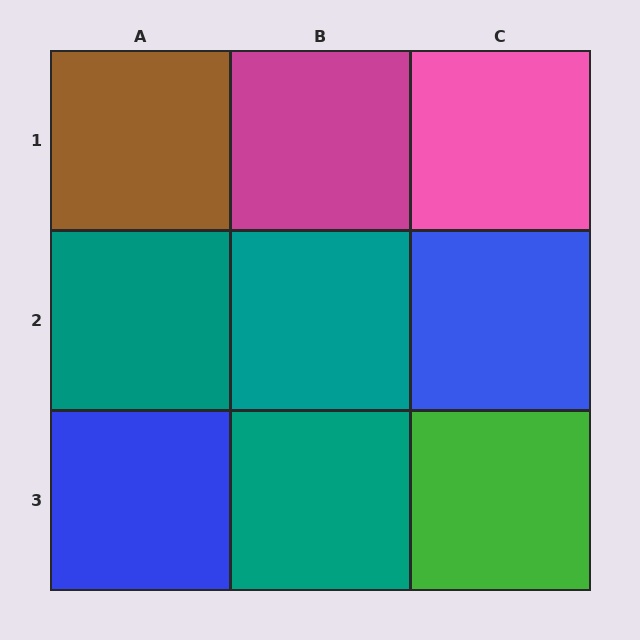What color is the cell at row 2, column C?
Blue.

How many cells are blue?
2 cells are blue.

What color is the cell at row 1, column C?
Pink.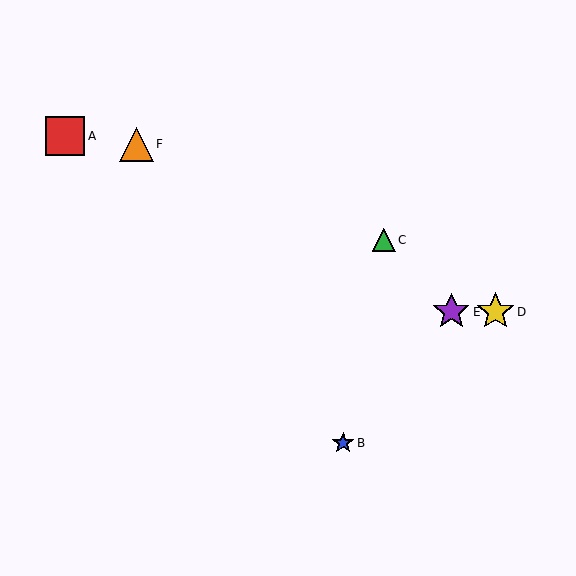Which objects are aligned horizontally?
Objects D, E are aligned horizontally.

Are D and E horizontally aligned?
Yes, both are at y≈312.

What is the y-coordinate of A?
Object A is at y≈136.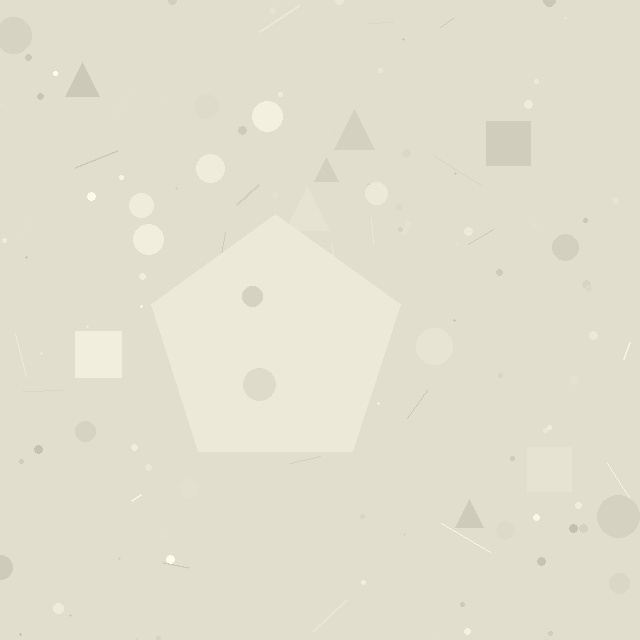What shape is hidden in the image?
A pentagon is hidden in the image.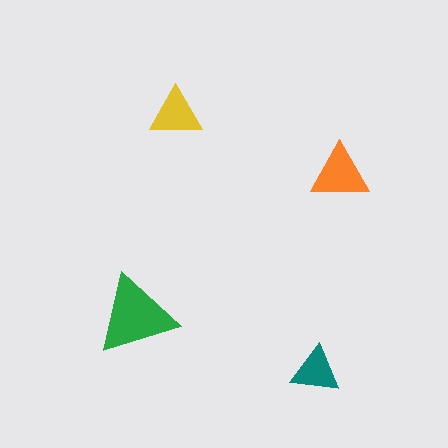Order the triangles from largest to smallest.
the green one, the orange one, the yellow one, the teal one.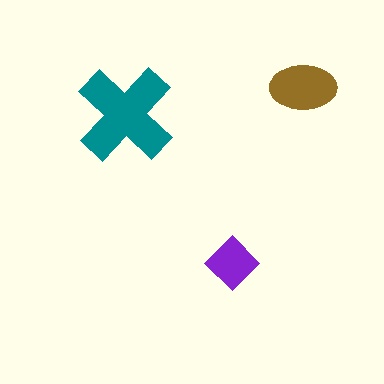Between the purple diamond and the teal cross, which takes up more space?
The teal cross.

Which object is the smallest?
The purple diamond.